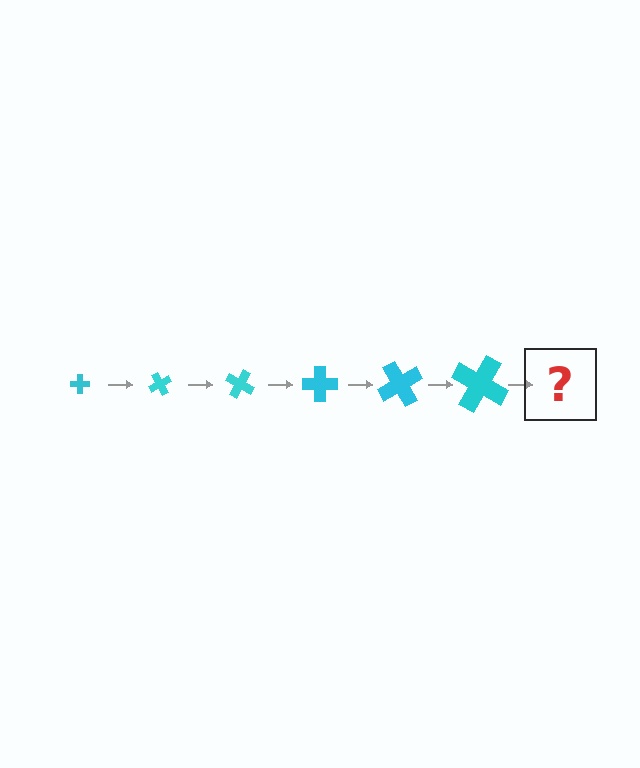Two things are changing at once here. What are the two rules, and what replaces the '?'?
The two rules are that the cross grows larger each step and it rotates 60 degrees each step. The '?' should be a cross, larger than the previous one and rotated 360 degrees from the start.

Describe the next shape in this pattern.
It should be a cross, larger than the previous one and rotated 360 degrees from the start.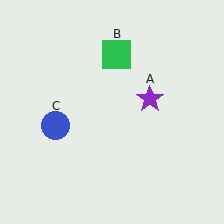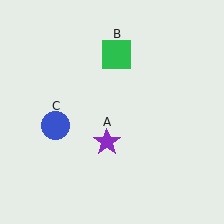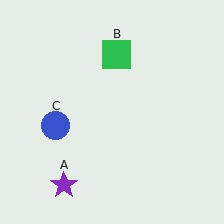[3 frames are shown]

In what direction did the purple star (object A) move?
The purple star (object A) moved down and to the left.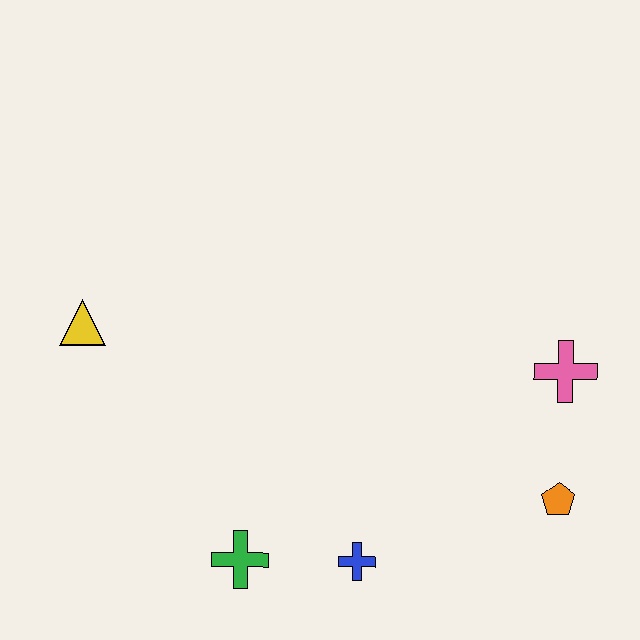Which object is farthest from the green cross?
The pink cross is farthest from the green cross.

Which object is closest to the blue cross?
The green cross is closest to the blue cross.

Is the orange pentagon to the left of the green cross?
No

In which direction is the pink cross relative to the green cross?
The pink cross is to the right of the green cross.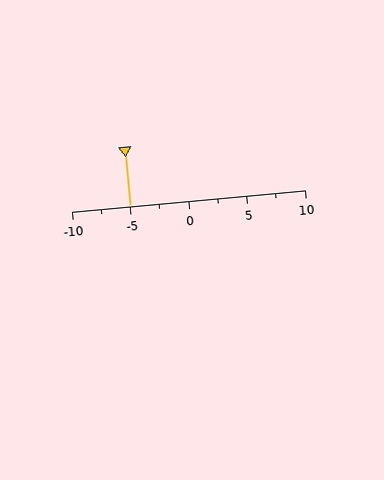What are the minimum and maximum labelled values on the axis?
The axis runs from -10 to 10.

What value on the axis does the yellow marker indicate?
The marker indicates approximately -5.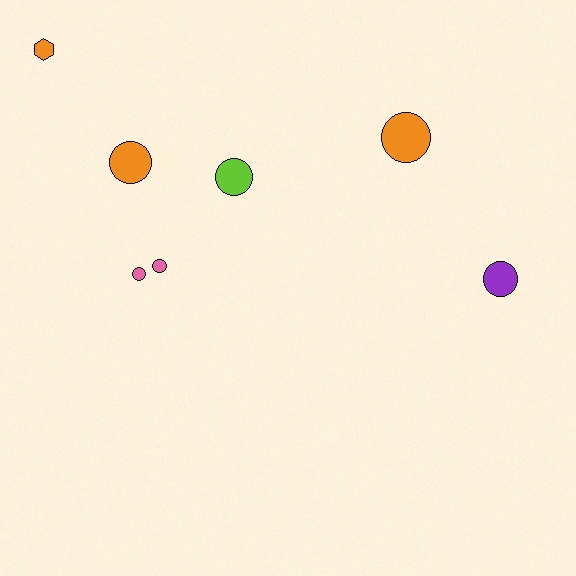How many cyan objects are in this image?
There are no cyan objects.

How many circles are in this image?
There are 6 circles.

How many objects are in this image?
There are 7 objects.